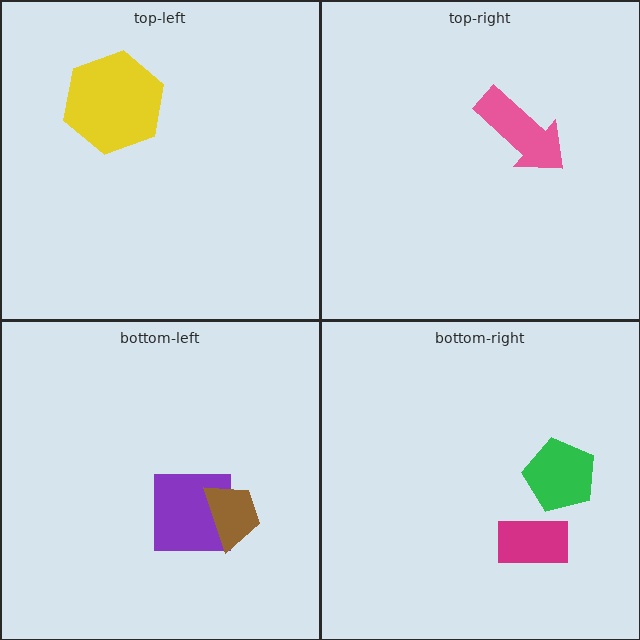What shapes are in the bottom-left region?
The purple square, the brown trapezoid.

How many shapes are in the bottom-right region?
2.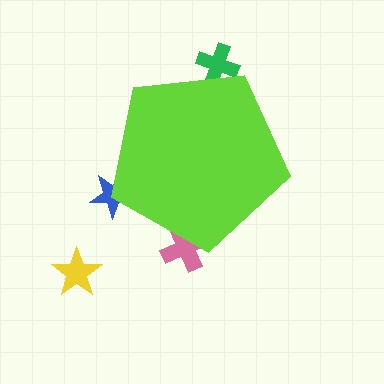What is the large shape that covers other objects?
A lime pentagon.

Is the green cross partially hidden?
Yes, the green cross is partially hidden behind the lime pentagon.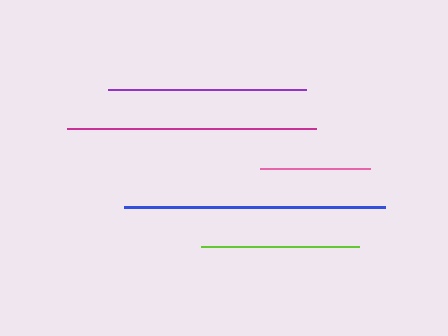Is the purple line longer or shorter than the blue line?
The blue line is longer than the purple line.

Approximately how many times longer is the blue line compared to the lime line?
The blue line is approximately 1.7 times the length of the lime line.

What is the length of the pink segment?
The pink segment is approximately 110 pixels long.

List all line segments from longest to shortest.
From longest to shortest: blue, magenta, purple, lime, pink.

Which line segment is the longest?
The blue line is the longest at approximately 261 pixels.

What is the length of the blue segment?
The blue segment is approximately 261 pixels long.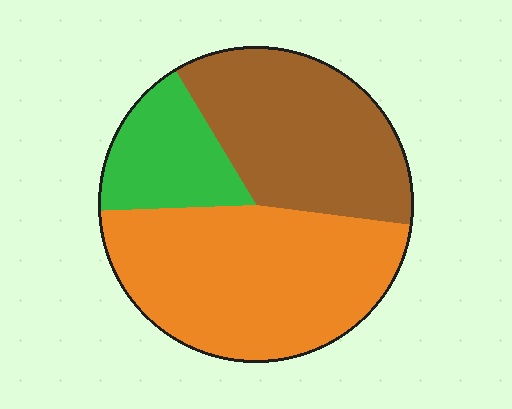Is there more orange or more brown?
Orange.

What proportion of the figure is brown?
Brown covers 36% of the figure.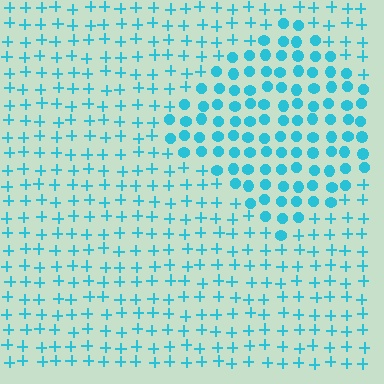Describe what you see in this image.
The image is filled with small cyan elements arranged in a uniform grid. A diamond-shaped region contains circles, while the surrounding area contains plus signs. The boundary is defined purely by the change in element shape.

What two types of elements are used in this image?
The image uses circles inside the diamond region and plus signs outside it.